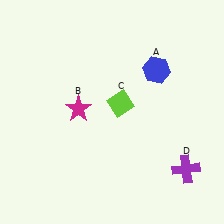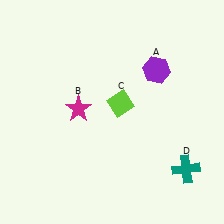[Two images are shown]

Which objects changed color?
A changed from blue to purple. D changed from purple to teal.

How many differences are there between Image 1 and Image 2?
There are 2 differences between the two images.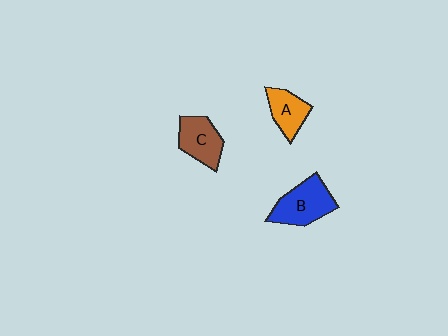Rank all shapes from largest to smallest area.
From largest to smallest: B (blue), C (brown), A (orange).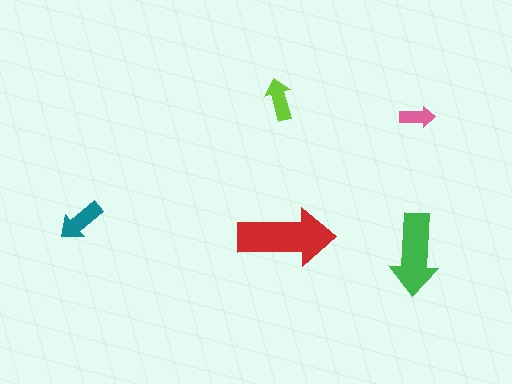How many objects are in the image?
There are 5 objects in the image.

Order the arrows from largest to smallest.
the red one, the green one, the teal one, the lime one, the pink one.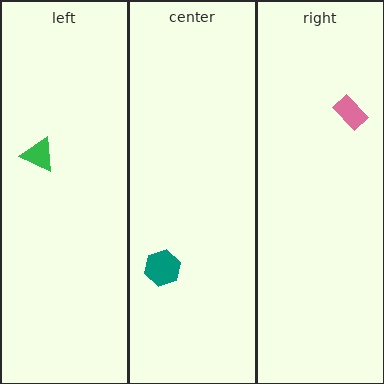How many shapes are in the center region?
1.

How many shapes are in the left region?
1.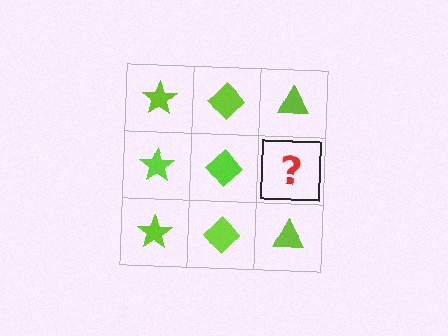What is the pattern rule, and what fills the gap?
The rule is that each column has a consistent shape. The gap should be filled with a lime triangle.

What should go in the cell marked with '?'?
The missing cell should contain a lime triangle.